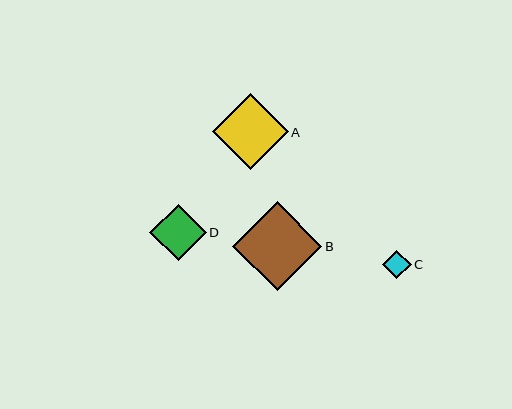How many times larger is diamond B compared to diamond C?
Diamond B is approximately 3.2 times the size of diamond C.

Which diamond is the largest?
Diamond B is the largest with a size of approximately 89 pixels.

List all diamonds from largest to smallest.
From largest to smallest: B, A, D, C.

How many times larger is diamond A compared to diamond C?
Diamond A is approximately 2.7 times the size of diamond C.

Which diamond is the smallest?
Diamond C is the smallest with a size of approximately 28 pixels.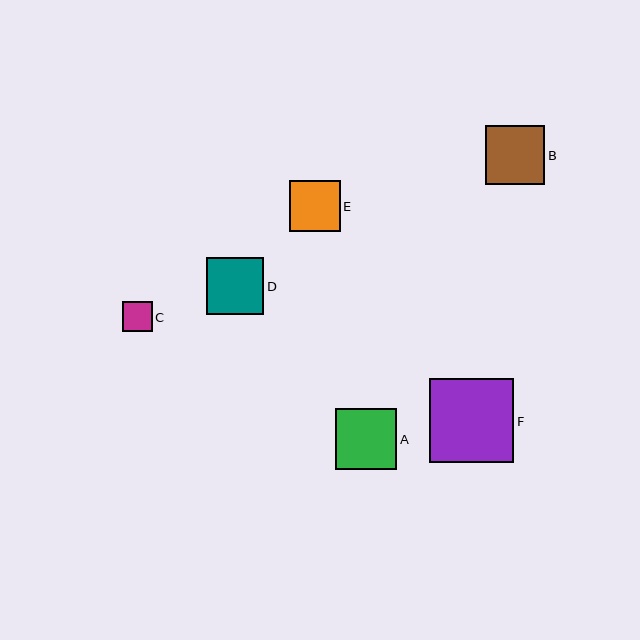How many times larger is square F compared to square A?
Square F is approximately 1.4 times the size of square A.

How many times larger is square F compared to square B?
Square F is approximately 1.4 times the size of square B.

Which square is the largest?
Square F is the largest with a size of approximately 85 pixels.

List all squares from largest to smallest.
From largest to smallest: F, A, B, D, E, C.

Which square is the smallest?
Square C is the smallest with a size of approximately 30 pixels.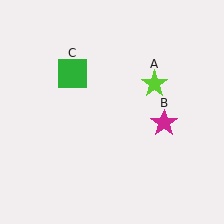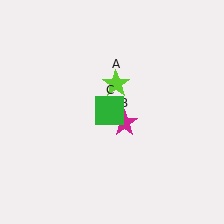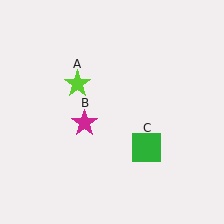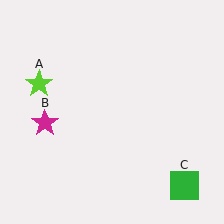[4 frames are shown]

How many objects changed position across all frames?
3 objects changed position: lime star (object A), magenta star (object B), green square (object C).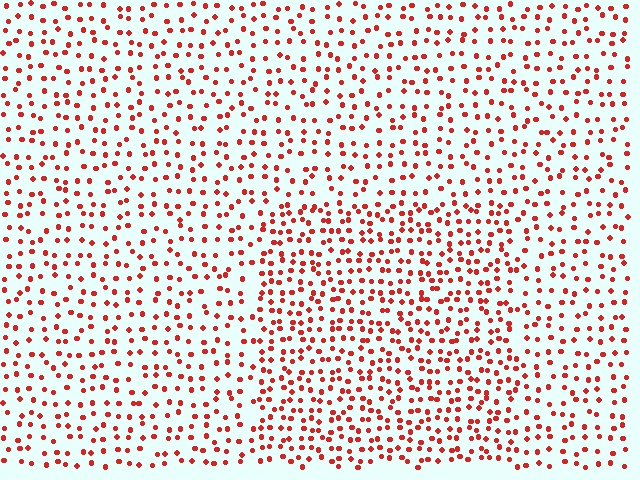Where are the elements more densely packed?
The elements are more densely packed inside the rectangle boundary.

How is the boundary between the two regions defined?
The boundary is defined by a change in element density (approximately 1.6x ratio). All elements are the same color, size, and shape.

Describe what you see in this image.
The image contains small red elements arranged at two different densities. A rectangle-shaped region is visible where the elements are more densely packed than the surrounding area.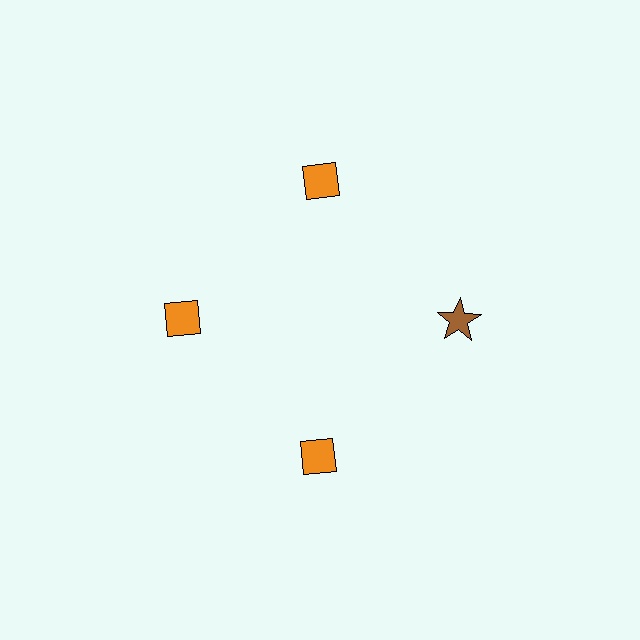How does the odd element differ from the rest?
It differs in both color (brown instead of orange) and shape (star instead of diamond).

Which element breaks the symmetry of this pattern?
The brown star at roughly the 3 o'clock position breaks the symmetry. All other shapes are orange diamonds.